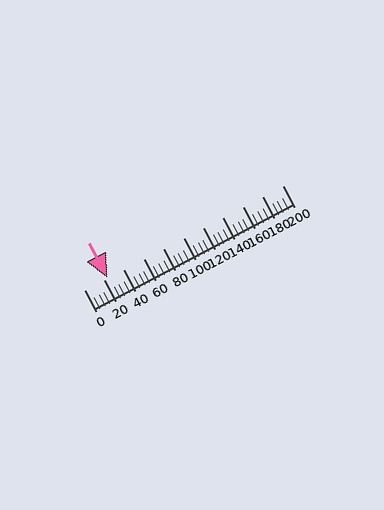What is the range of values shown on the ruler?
The ruler shows values from 0 to 200.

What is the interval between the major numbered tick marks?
The major tick marks are spaced 20 units apart.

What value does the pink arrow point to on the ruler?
The pink arrow points to approximately 24.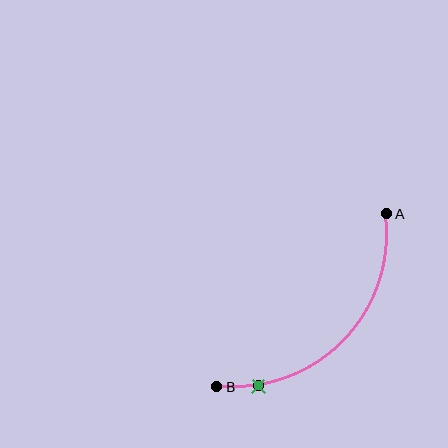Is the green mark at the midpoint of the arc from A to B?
No. The green mark lies on the arc but is closer to endpoint B. The arc midpoint would be at the point on the curve equidistant along the arc from both A and B.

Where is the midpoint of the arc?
The arc midpoint is the point on the curve farthest from the straight line joining A and B. It sits below and to the right of that line.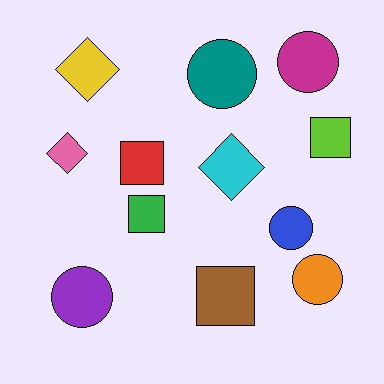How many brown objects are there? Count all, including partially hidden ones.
There is 1 brown object.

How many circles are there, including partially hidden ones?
There are 5 circles.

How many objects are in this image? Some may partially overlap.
There are 12 objects.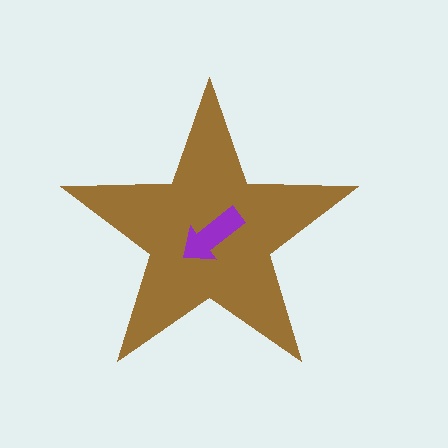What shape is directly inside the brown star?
The purple arrow.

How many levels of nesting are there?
2.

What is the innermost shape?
The purple arrow.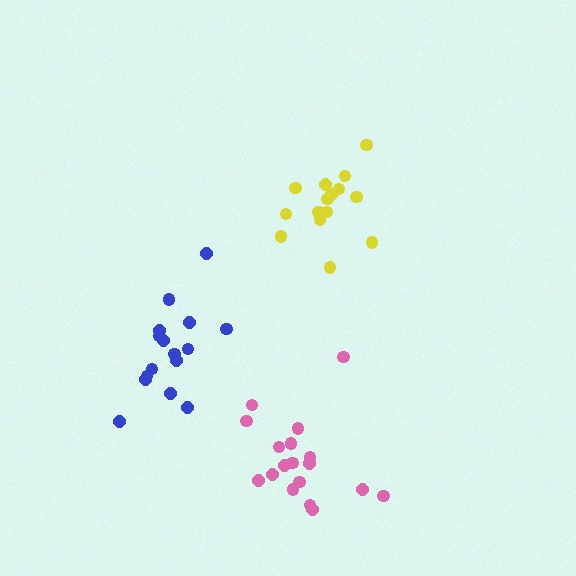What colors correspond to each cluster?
The clusters are colored: blue, yellow, pink.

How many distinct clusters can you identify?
There are 3 distinct clusters.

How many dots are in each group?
Group 1: 16 dots, Group 2: 16 dots, Group 3: 18 dots (50 total).